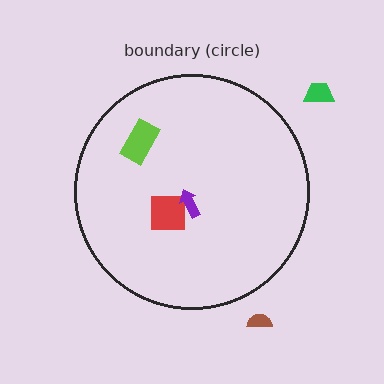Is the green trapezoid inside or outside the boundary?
Outside.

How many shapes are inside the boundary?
3 inside, 2 outside.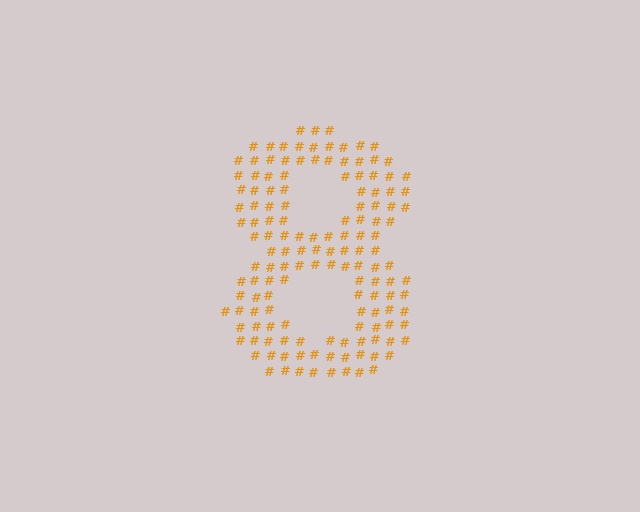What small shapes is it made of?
It is made of small hash symbols.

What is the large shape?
The large shape is the digit 8.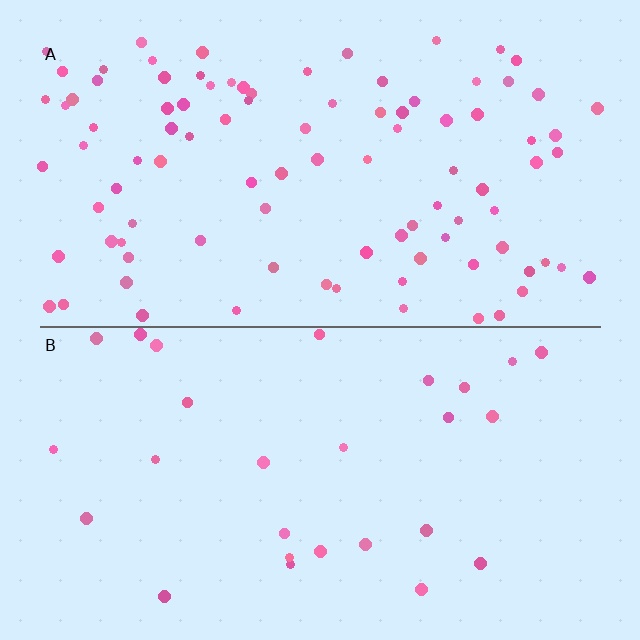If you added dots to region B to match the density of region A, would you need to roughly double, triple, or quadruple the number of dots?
Approximately triple.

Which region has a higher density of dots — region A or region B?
A (the top).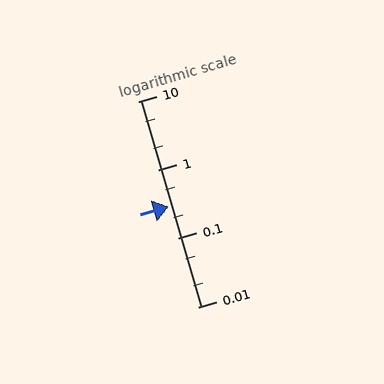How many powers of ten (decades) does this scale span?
The scale spans 3 decades, from 0.01 to 10.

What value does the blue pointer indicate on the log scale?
The pointer indicates approximately 0.29.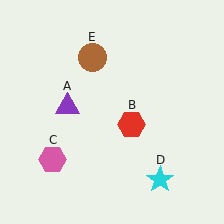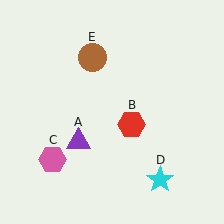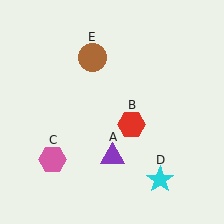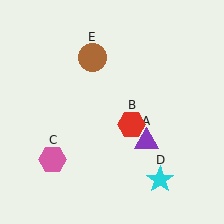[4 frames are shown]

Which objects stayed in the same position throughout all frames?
Red hexagon (object B) and pink hexagon (object C) and cyan star (object D) and brown circle (object E) remained stationary.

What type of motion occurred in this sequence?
The purple triangle (object A) rotated counterclockwise around the center of the scene.